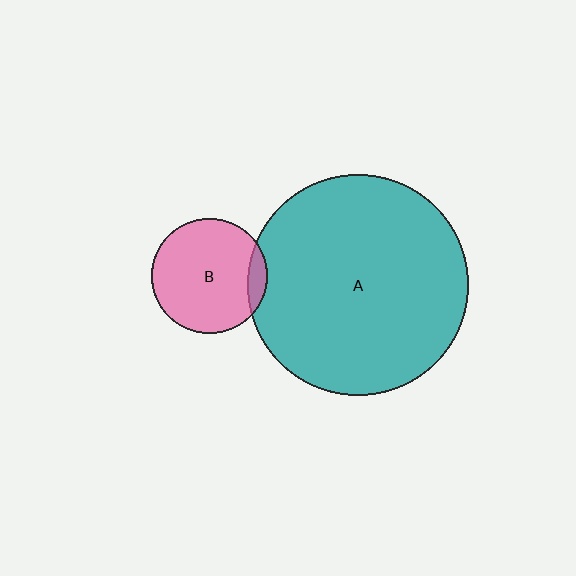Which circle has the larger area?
Circle A (teal).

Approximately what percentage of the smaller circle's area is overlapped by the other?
Approximately 10%.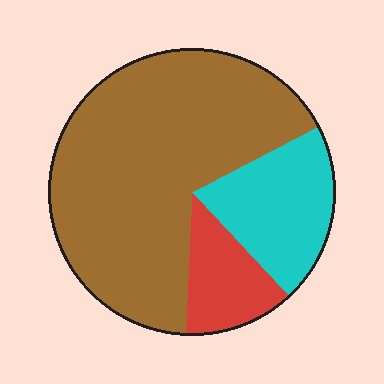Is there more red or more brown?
Brown.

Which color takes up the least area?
Red, at roughly 15%.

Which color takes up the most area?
Brown, at roughly 65%.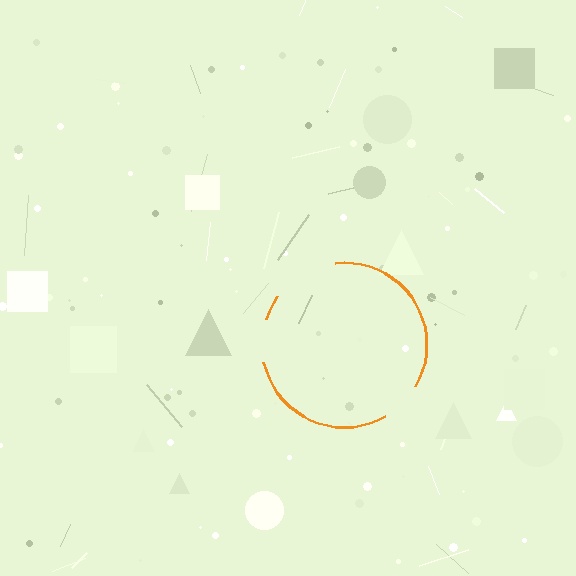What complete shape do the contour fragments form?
The contour fragments form a circle.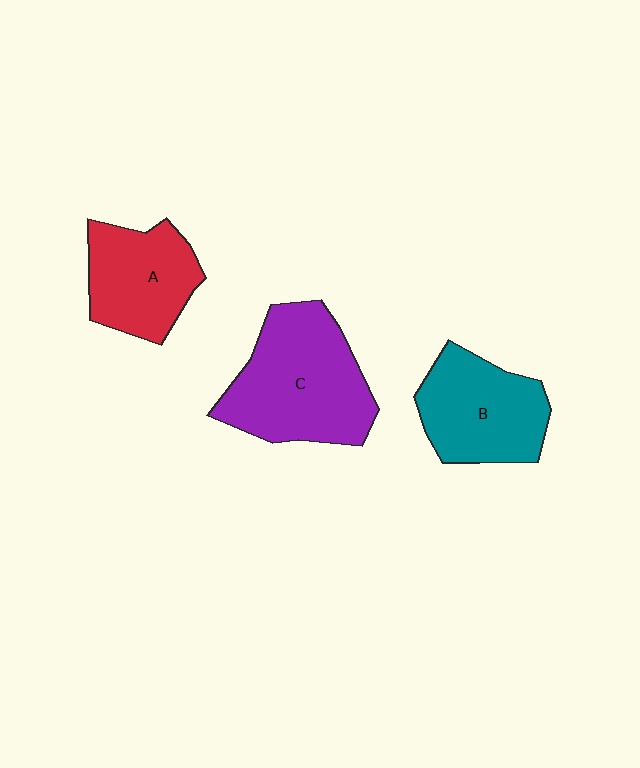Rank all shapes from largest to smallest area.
From largest to smallest: C (purple), B (teal), A (red).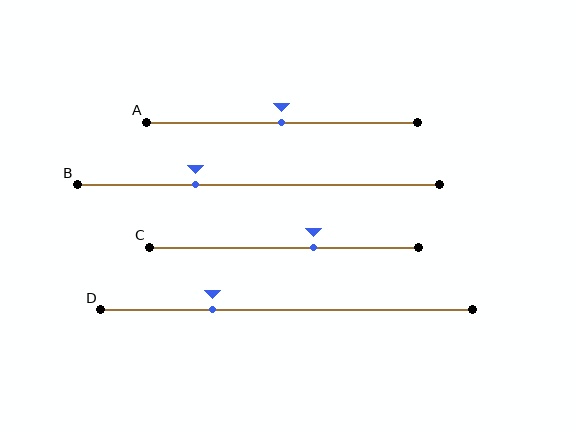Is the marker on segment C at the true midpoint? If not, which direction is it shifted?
No, the marker on segment C is shifted to the right by about 11% of the segment length.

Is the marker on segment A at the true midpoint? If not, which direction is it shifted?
Yes, the marker on segment A is at the true midpoint.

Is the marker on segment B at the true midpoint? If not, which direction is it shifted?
No, the marker on segment B is shifted to the left by about 17% of the segment length.